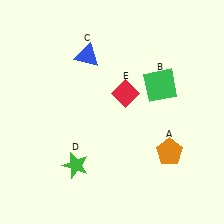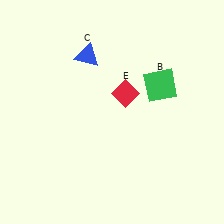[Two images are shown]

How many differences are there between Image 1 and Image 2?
There are 2 differences between the two images.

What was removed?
The green star (D), the orange pentagon (A) were removed in Image 2.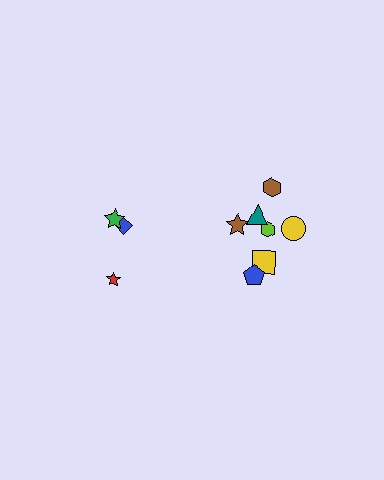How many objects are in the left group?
There are 3 objects.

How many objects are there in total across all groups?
There are 10 objects.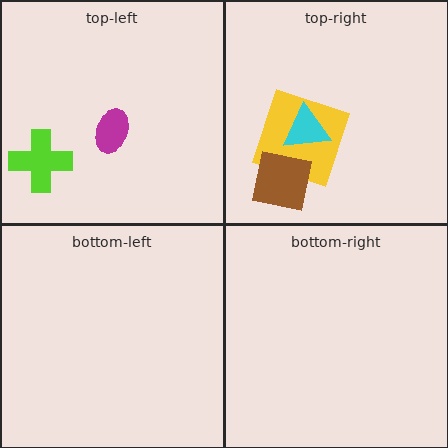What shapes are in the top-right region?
The yellow square, the brown square, the cyan triangle.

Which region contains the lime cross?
The top-left region.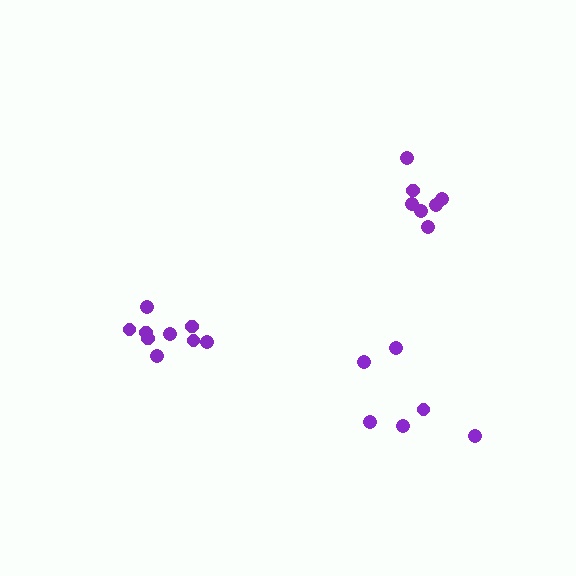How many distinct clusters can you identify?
There are 3 distinct clusters.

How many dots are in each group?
Group 1: 7 dots, Group 2: 9 dots, Group 3: 6 dots (22 total).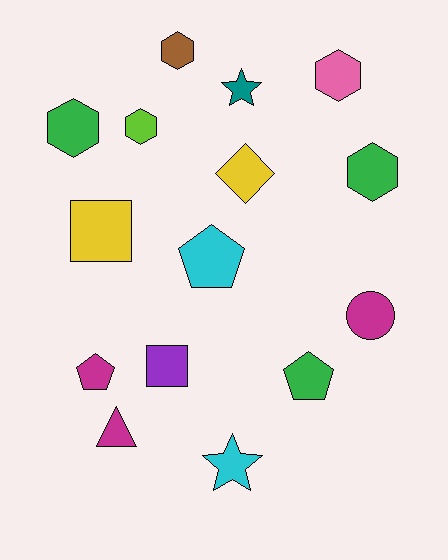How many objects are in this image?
There are 15 objects.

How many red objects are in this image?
There are no red objects.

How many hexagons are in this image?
There are 5 hexagons.